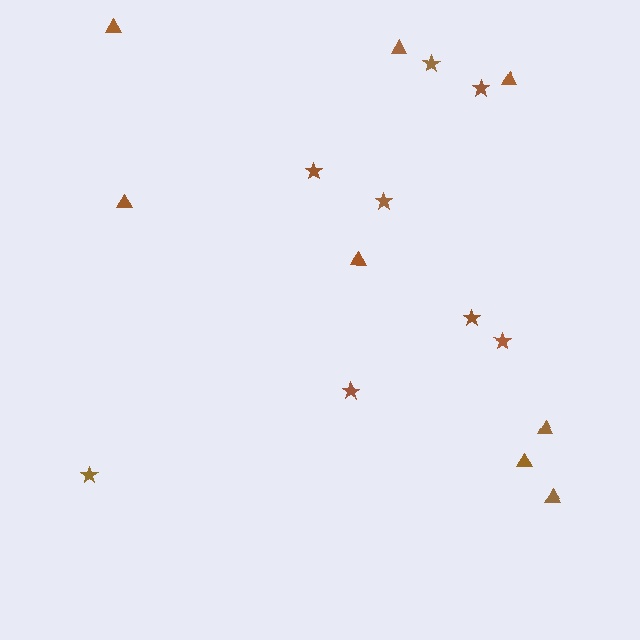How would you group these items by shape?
There are 2 groups: one group of triangles (8) and one group of stars (8).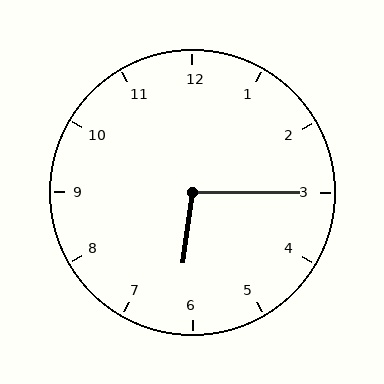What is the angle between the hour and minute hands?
Approximately 98 degrees.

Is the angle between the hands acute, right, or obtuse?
It is obtuse.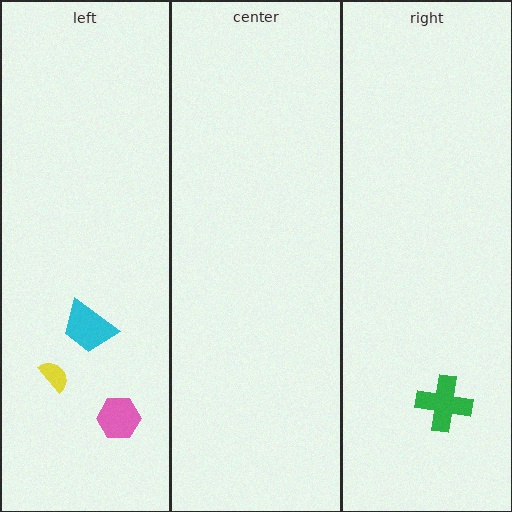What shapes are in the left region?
The cyan trapezoid, the pink hexagon, the yellow semicircle.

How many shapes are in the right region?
1.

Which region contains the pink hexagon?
The left region.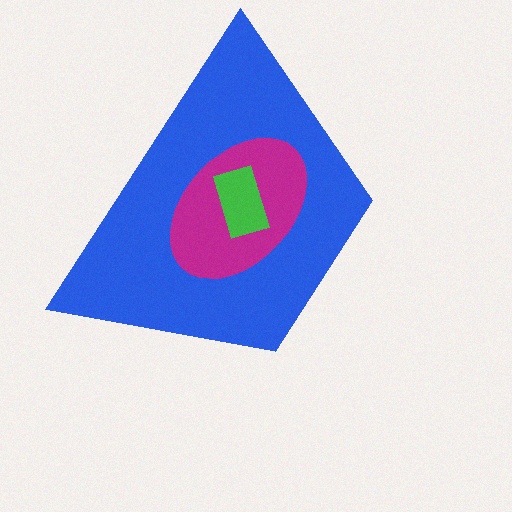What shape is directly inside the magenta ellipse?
The green rectangle.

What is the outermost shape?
The blue trapezoid.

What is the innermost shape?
The green rectangle.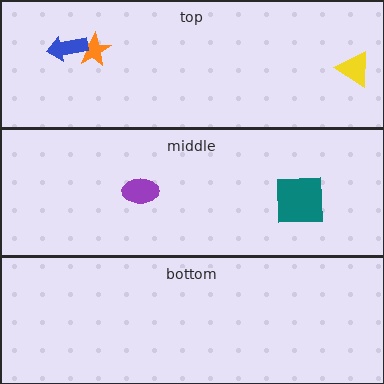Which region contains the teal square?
The middle region.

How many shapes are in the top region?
3.